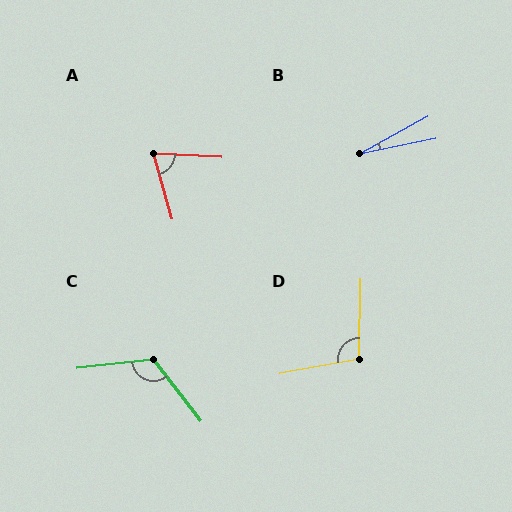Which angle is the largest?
C, at approximately 121 degrees.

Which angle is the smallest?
B, at approximately 17 degrees.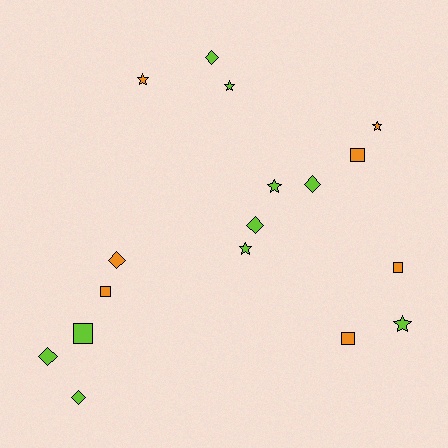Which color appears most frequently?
Lime, with 10 objects.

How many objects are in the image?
There are 17 objects.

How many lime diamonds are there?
There are 5 lime diamonds.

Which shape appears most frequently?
Star, with 6 objects.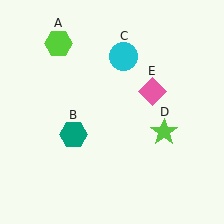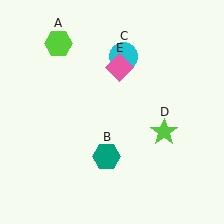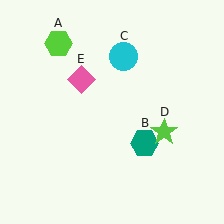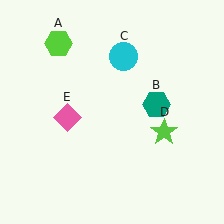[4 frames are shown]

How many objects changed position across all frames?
2 objects changed position: teal hexagon (object B), pink diamond (object E).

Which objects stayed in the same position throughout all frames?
Lime hexagon (object A) and cyan circle (object C) and lime star (object D) remained stationary.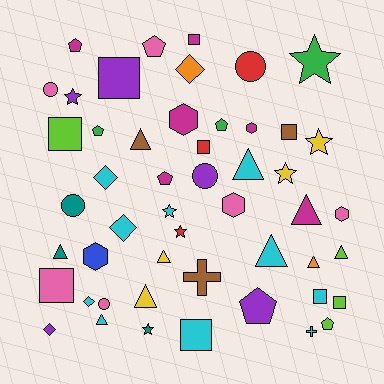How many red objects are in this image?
There are 3 red objects.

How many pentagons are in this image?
There are 7 pentagons.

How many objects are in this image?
There are 50 objects.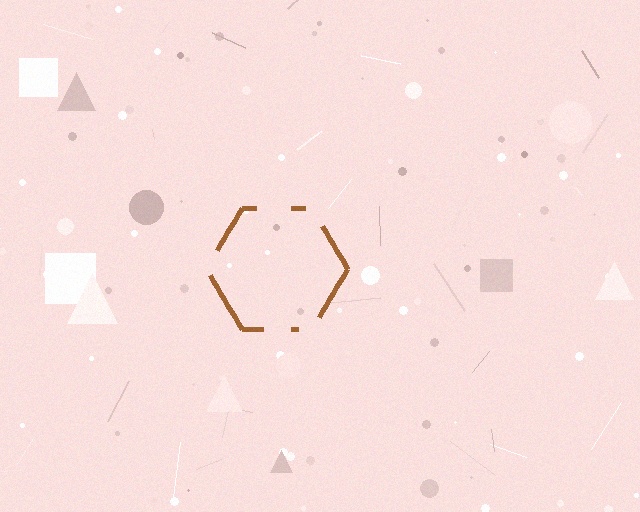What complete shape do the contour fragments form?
The contour fragments form a hexagon.